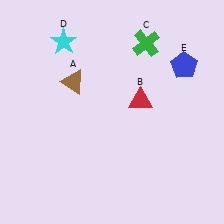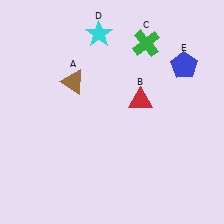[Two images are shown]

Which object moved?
The cyan star (D) moved right.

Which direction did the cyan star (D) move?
The cyan star (D) moved right.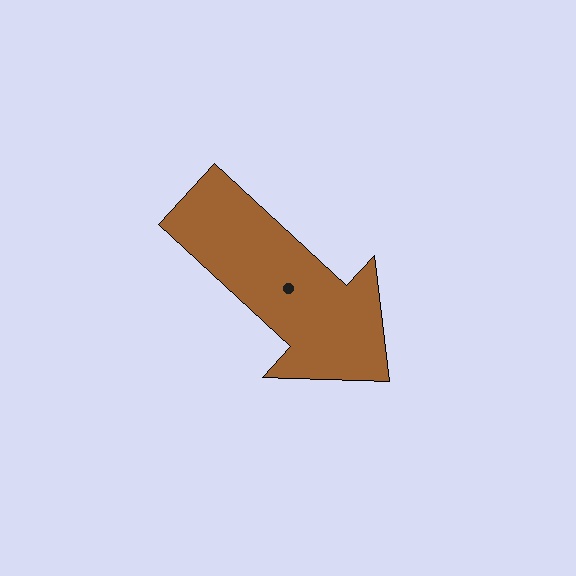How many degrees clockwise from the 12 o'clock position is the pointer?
Approximately 133 degrees.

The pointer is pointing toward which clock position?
Roughly 4 o'clock.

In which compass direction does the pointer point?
Southeast.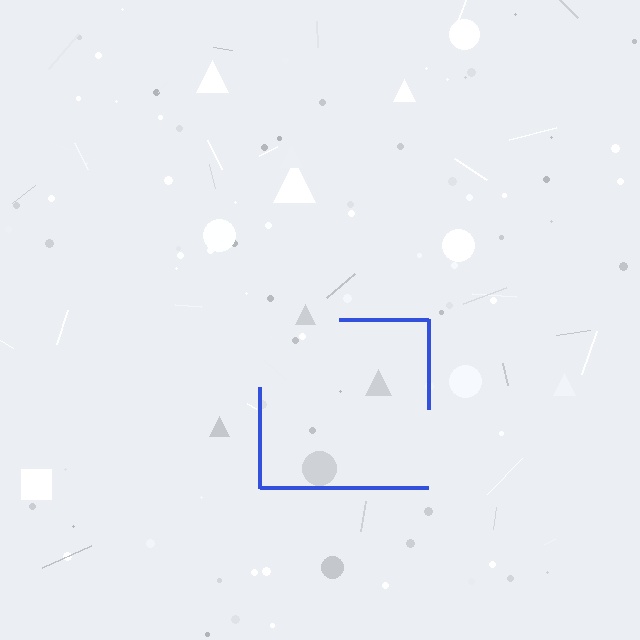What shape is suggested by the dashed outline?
The dashed outline suggests a square.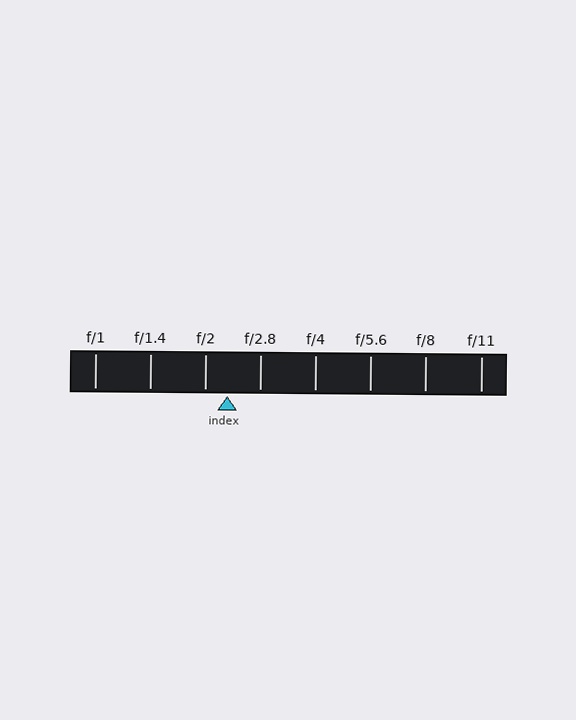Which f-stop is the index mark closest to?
The index mark is closest to f/2.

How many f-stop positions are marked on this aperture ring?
There are 8 f-stop positions marked.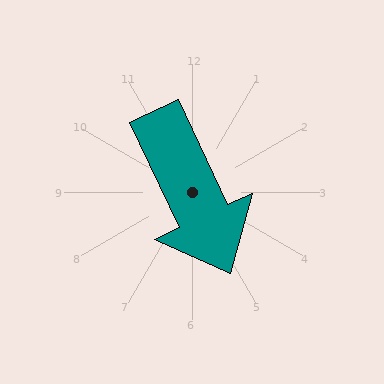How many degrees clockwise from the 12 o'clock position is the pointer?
Approximately 155 degrees.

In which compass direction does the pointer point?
Southeast.